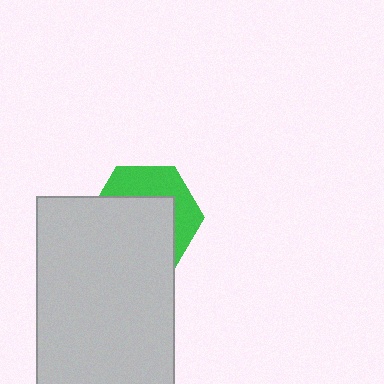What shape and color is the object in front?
The object in front is a light gray rectangle.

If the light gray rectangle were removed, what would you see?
You would see the complete green hexagon.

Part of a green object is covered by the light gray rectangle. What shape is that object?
It is a hexagon.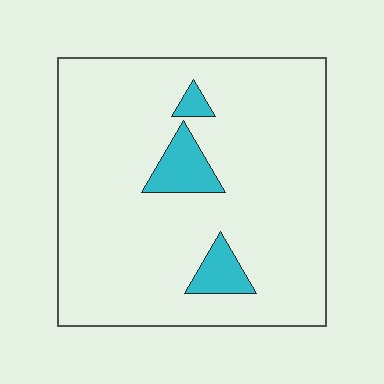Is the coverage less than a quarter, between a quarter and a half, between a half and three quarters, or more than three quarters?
Less than a quarter.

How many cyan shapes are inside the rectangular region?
3.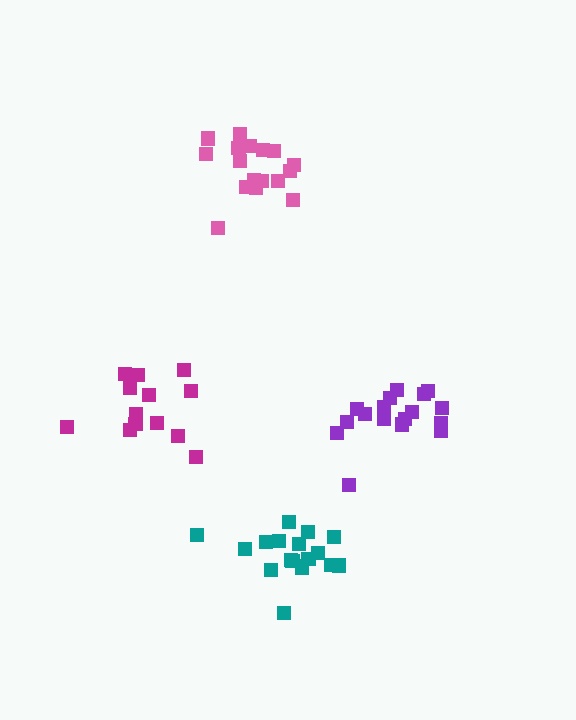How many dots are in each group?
Group 1: 18 dots, Group 2: 17 dots, Group 3: 13 dots, Group 4: 18 dots (66 total).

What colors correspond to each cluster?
The clusters are colored: teal, purple, magenta, pink.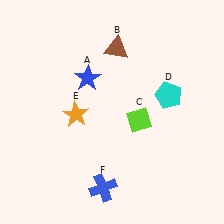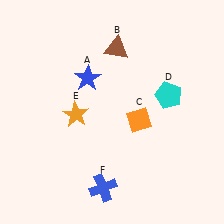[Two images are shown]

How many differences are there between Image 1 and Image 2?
There is 1 difference between the two images.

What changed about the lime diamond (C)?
In Image 1, C is lime. In Image 2, it changed to orange.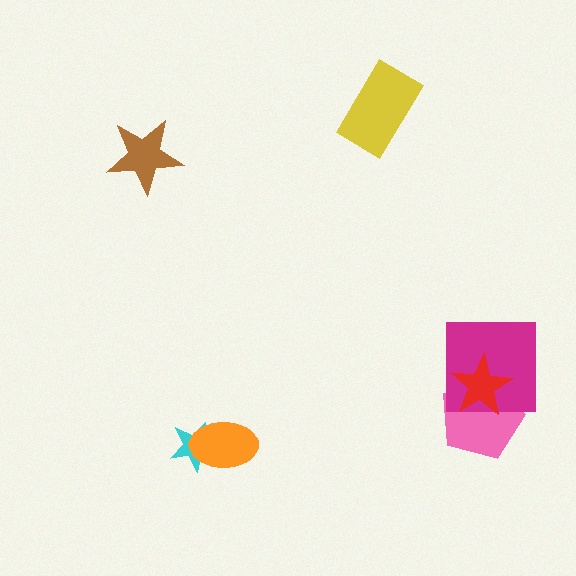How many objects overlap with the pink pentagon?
2 objects overlap with the pink pentagon.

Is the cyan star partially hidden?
Yes, it is partially covered by another shape.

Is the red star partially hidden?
No, no other shape covers it.